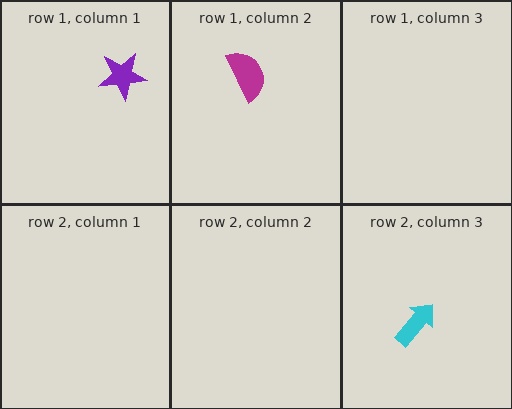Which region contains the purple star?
The row 1, column 1 region.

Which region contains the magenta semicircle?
The row 1, column 2 region.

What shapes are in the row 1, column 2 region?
The magenta semicircle.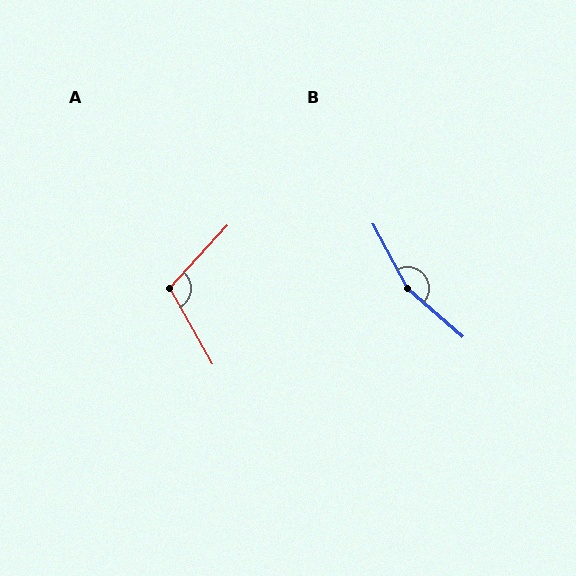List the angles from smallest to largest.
A (108°), B (159°).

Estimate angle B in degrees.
Approximately 159 degrees.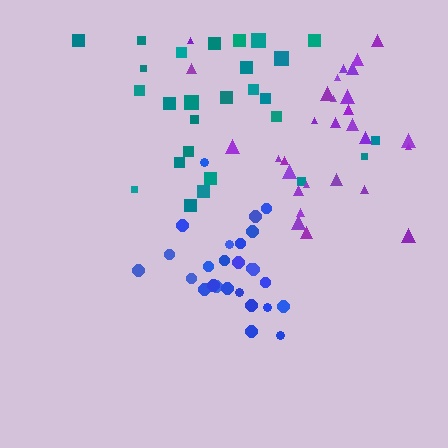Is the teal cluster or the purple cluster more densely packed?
Purple.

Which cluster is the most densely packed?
Blue.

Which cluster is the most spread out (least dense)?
Teal.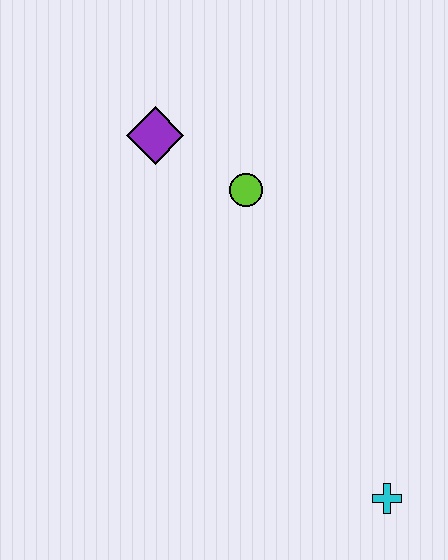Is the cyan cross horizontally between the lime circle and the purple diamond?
No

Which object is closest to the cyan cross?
The lime circle is closest to the cyan cross.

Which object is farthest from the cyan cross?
The purple diamond is farthest from the cyan cross.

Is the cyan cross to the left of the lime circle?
No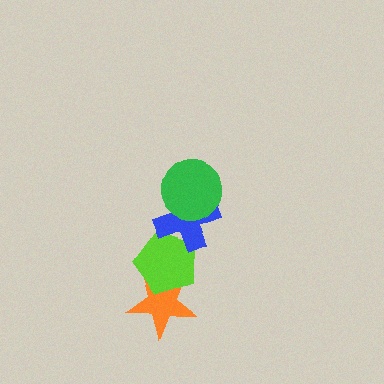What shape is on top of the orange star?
The lime pentagon is on top of the orange star.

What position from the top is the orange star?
The orange star is 4th from the top.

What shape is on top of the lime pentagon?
The blue cross is on top of the lime pentagon.